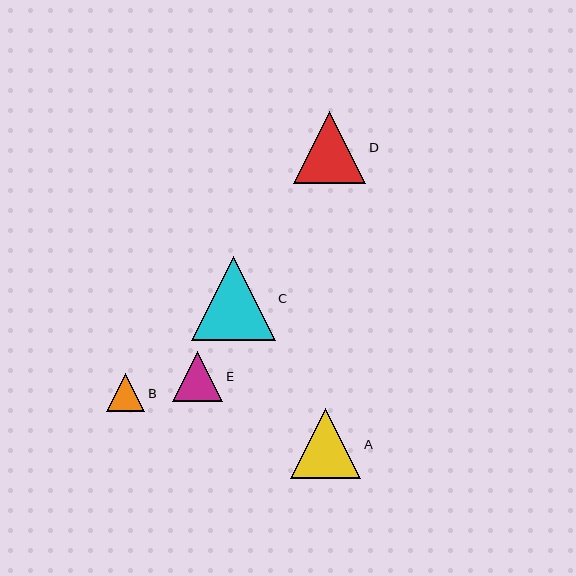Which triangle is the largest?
Triangle C is the largest with a size of approximately 84 pixels.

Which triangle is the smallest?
Triangle B is the smallest with a size of approximately 38 pixels.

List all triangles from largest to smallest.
From largest to smallest: C, D, A, E, B.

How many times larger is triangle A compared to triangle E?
Triangle A is approximately 1.4 times the size of triangle E.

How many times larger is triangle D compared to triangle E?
Triangle D is approximately 1.4 times the size of triangle E.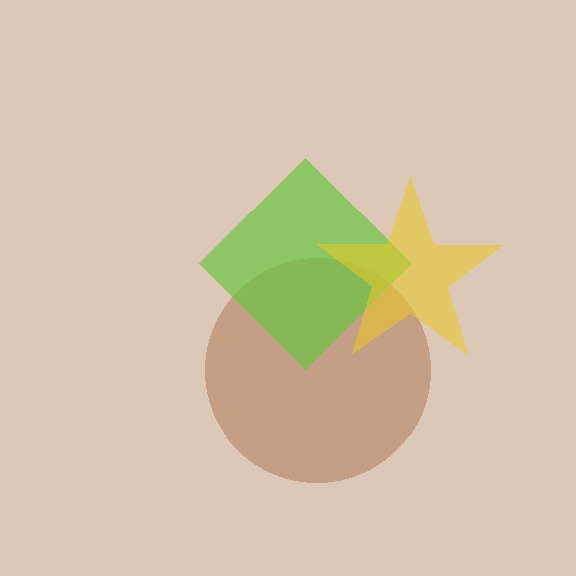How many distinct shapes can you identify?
There are 3 distinct shapes: a brown circle, a lime diamond, a yellow star.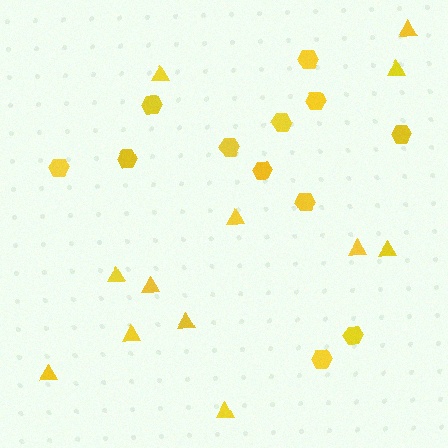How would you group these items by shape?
There are 2 groups: one group of triangles (12) and one group of hexagons (12).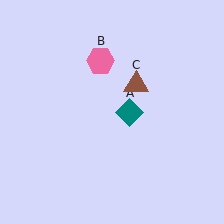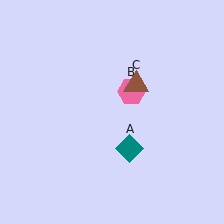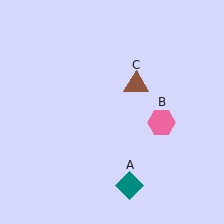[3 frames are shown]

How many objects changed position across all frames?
2 objects changed position: teal diamond (object A), pink hexagon (object B).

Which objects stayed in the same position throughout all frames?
Brown triangle (object C) remained stationary.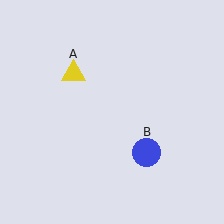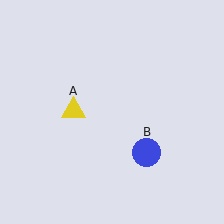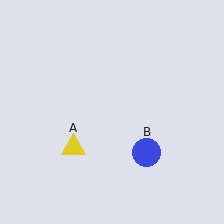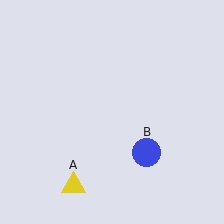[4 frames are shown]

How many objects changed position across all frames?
1 object changed position: yellow triangle (object A).